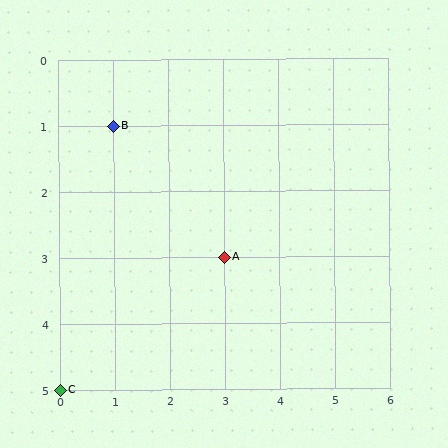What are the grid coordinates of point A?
Point A is at grid coordinates (3, 3).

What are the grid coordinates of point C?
Point C is at grid coordinates (0, 5).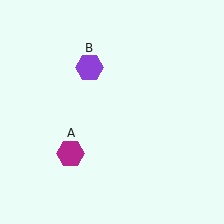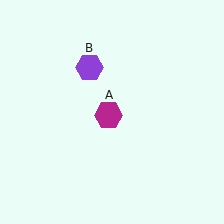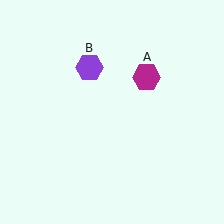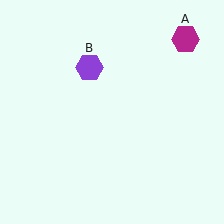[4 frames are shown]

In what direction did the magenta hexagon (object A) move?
The magenta hexagon (object A) moved up and to the right.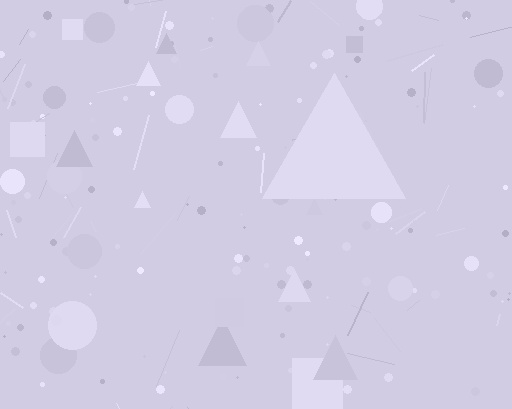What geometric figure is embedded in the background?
A triangle is embedded in the background.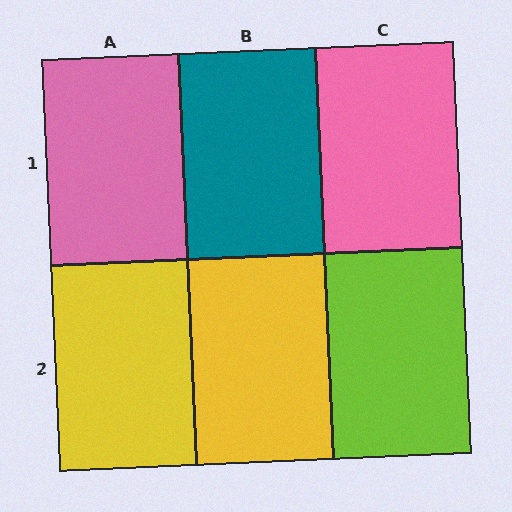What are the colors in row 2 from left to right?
Yellow, yellow, lime.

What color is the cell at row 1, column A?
Pink.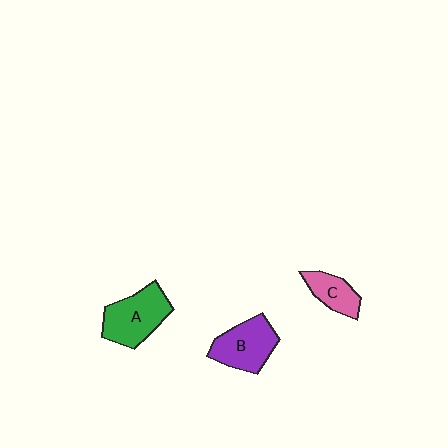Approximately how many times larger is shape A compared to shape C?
Approximately 1.8 times.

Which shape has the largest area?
Shape A (green).